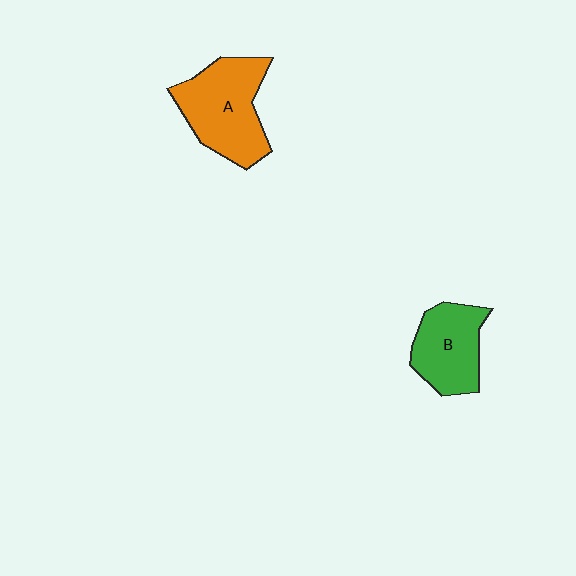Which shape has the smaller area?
Shape B (green).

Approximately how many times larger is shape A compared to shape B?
Approximately 1.3 times.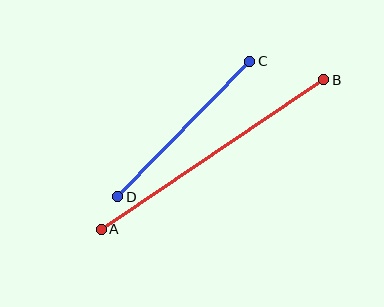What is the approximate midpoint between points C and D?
The midpoint is at approximately (184, 129) pixels.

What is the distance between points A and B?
The distance is approximately 268 pixels.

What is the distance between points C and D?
The distance is approximately 189 pixels.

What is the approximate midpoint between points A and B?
The midpoint is at approximately (212, 155) pixels.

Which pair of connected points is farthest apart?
Points A and B are farthest apart.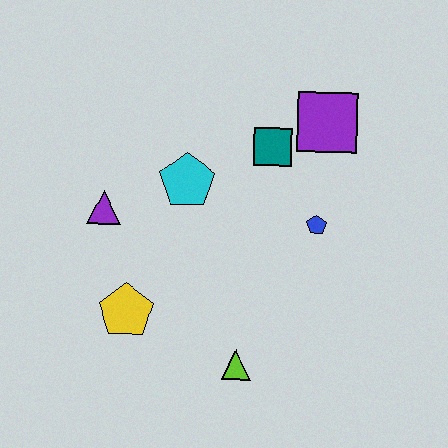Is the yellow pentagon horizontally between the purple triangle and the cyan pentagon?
Yes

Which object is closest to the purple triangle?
The cyan pentagon is closest to the purple triangle.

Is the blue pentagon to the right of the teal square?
Yes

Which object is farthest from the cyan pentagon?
The lime triangle is farthest from the cyan pentagon.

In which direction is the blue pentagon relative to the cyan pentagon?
The blue pentagon is to the right of the cyan pentagon.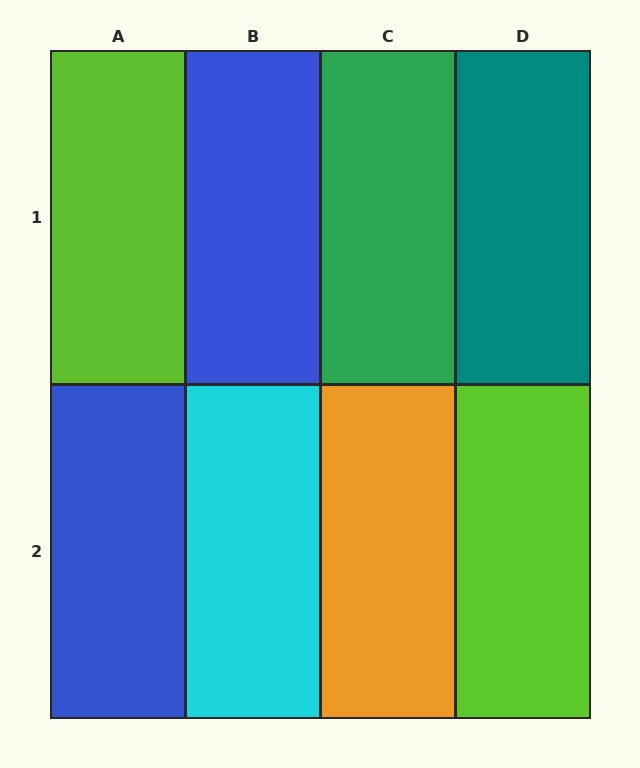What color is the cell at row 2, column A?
Blue.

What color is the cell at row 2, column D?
Lime.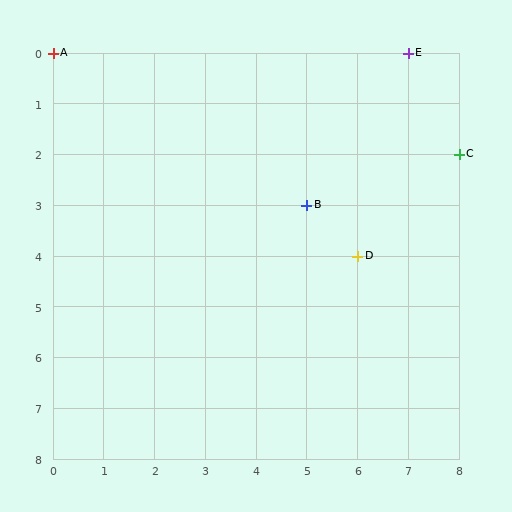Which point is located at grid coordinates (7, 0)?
Point E is at (7, 0).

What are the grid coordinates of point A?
Point A is at grid coordinates (0, 0).